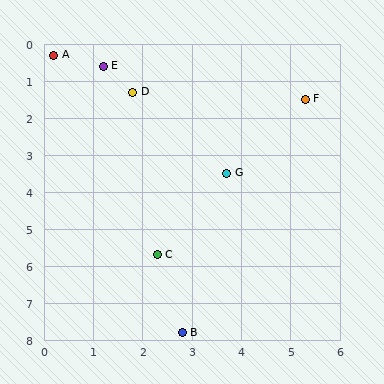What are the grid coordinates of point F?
Point F is at approximately (5.3, 1.5).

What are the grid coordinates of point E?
Point E is at approximately (1.2, 0.6).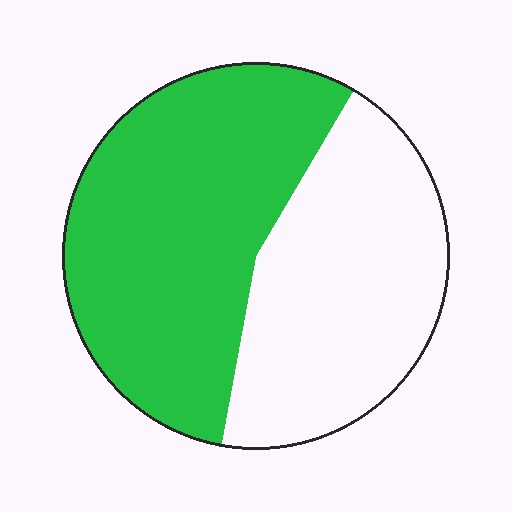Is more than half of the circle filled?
Yes.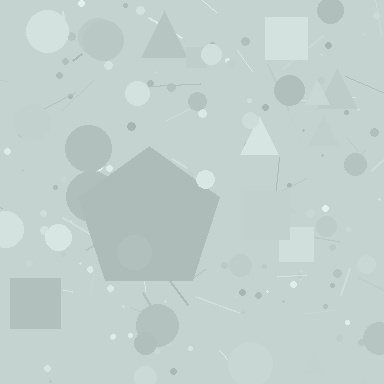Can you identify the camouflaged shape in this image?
The camouflaged shape is a pentagon.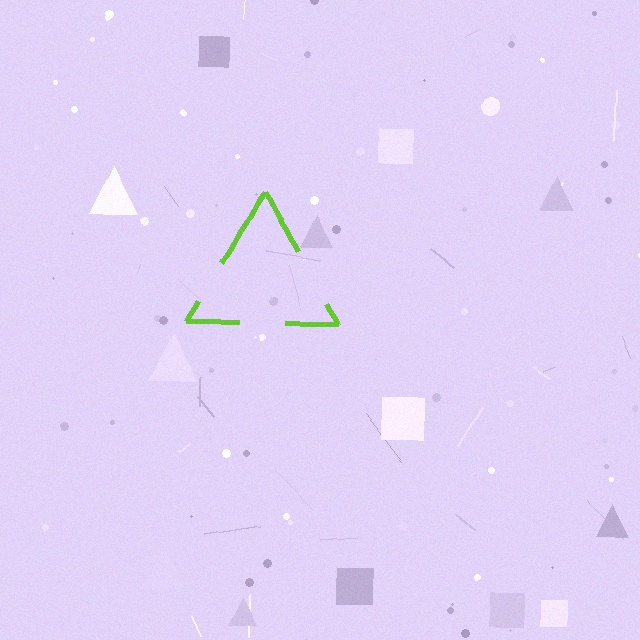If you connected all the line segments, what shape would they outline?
They would outline a triangle.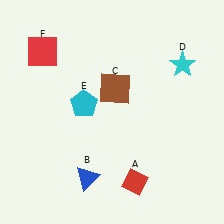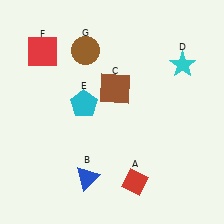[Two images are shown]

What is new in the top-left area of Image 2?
A brown circle (G) was added in the top-left area of Image 2.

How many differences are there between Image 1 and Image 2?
There is 1 difference between the two images.